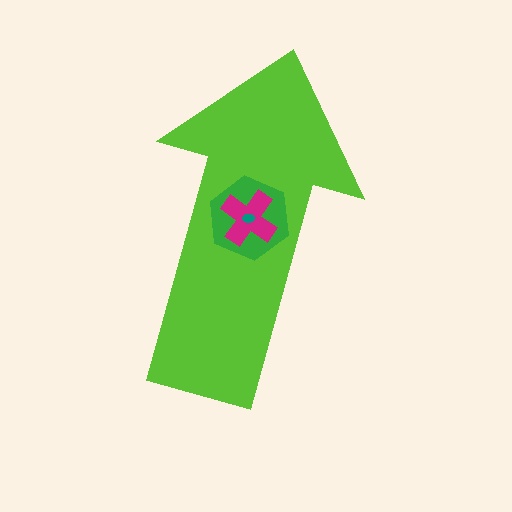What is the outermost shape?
The lime arrow.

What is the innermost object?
The teal ellipse.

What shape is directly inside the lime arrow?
The green hexagon.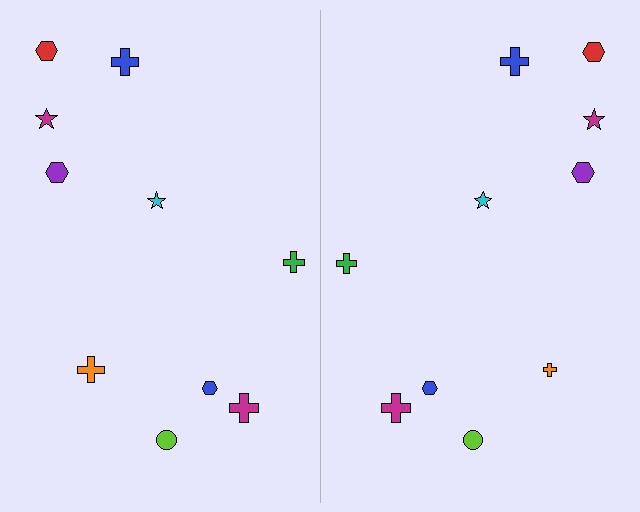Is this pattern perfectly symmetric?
No, the pattern is not perfectly symmetric. The orange cross on the right side has a different size than its mirror counterpart.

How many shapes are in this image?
There are 20 shapes in this image.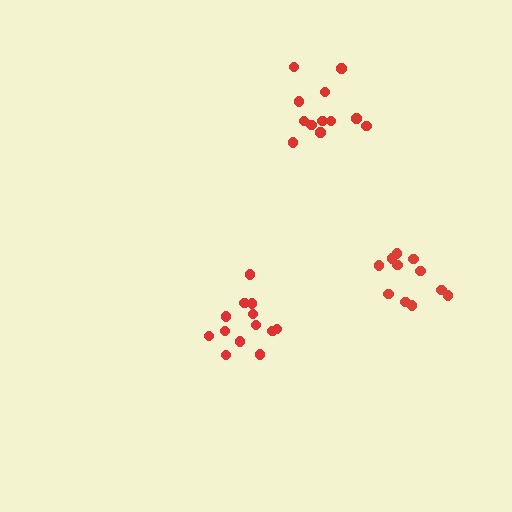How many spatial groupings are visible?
There are 3 spatial groupings.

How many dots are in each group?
Group 1: 13 dots, Group 2: 12 dots, Group 3: 11 dots (36 total).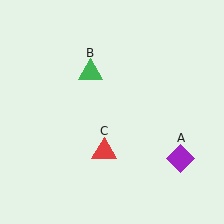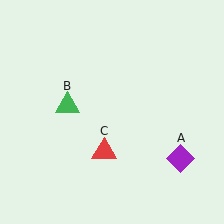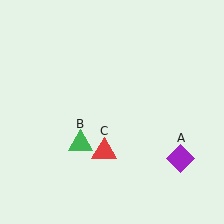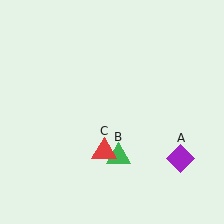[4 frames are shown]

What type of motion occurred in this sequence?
The green triangle (object B) rotated counterclockwise around the center of the scene.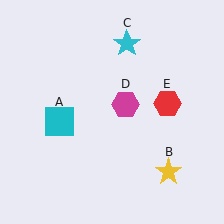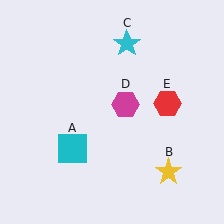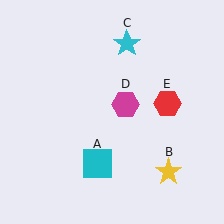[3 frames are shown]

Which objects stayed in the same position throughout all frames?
Yellow star (object B) and cyan star (object C) and magenta hexagon (object D) and red hexagon (object E) remained stationary.